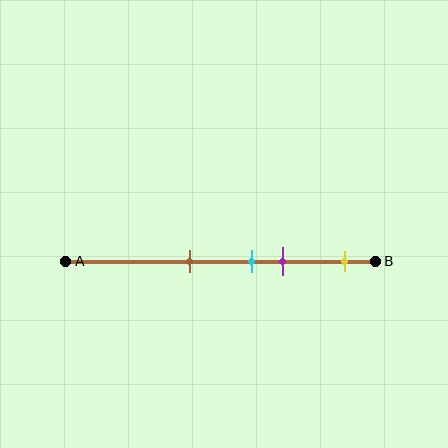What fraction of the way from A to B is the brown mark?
The brown mark is approximately 40% (0.4) of the way from A to B.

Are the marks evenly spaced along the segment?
No, the marks are not evenly spaced.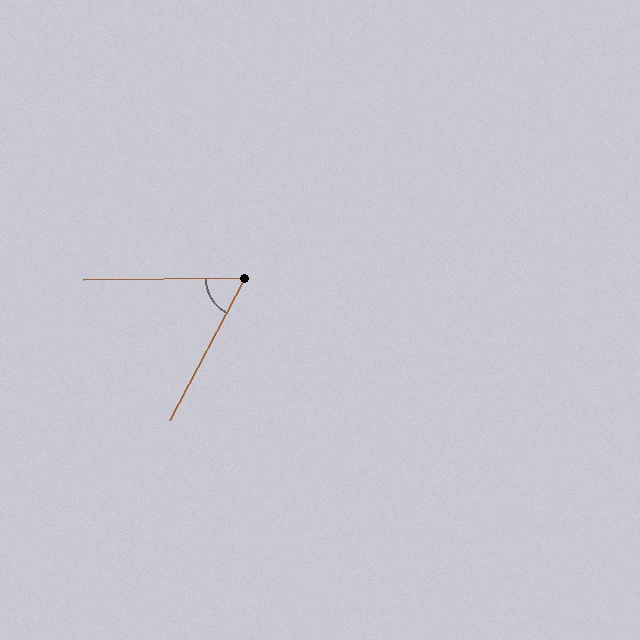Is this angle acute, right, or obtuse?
It is acute.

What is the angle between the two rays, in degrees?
Approximately 61 degrees.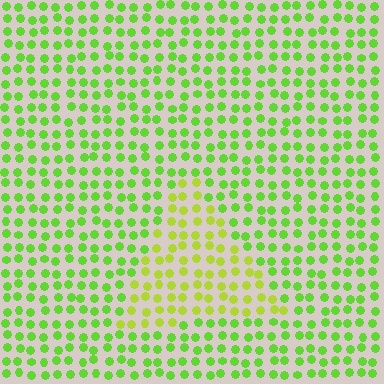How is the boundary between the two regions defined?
The boundary is defined purely by a slight shift in hue (about 28 degrees). Spacing, size, and orientation are identical on both sides.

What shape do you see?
I see a triangle.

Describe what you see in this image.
The image is filled with small lime elements in a uniform arrangement. A triangle-shaped region is visible where the elements are tinted to a slightly different hue, forming a subtle color boundary.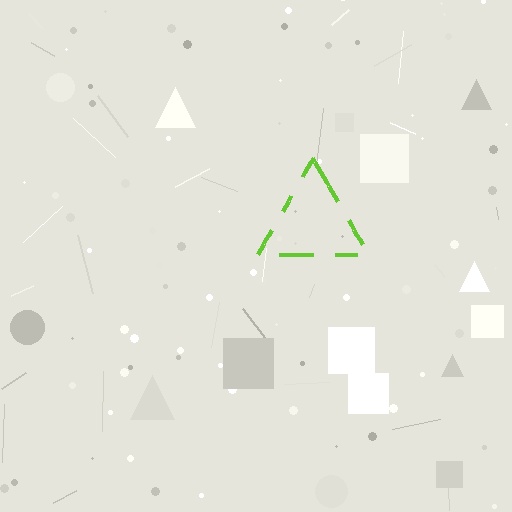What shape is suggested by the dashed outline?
The dashed outline suggests a triangle.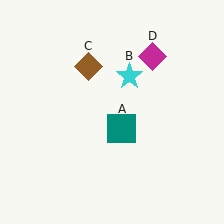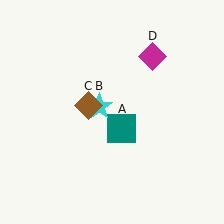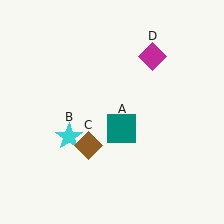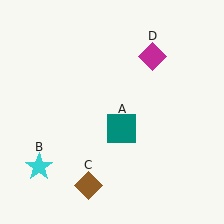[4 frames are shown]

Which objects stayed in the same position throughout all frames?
Teal square (object A) and magenta diamond (object D) remained stationary.